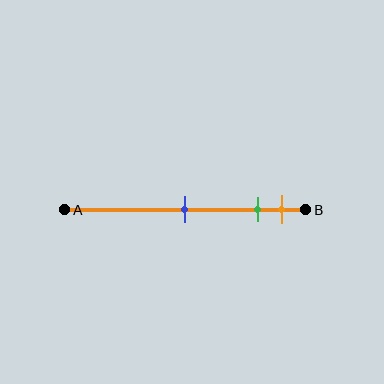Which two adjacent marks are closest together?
The green and orange marks are the closest adjacent pair.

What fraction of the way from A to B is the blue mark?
The blue mark is approximately 50% (0.5) of the way from A to B.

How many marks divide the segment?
There are 3 marks dividing the segment.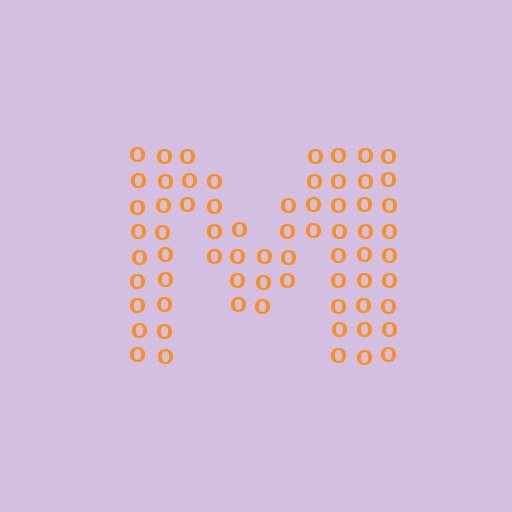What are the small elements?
The small elements are letter O's.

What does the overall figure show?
The overall figure shows the letter M.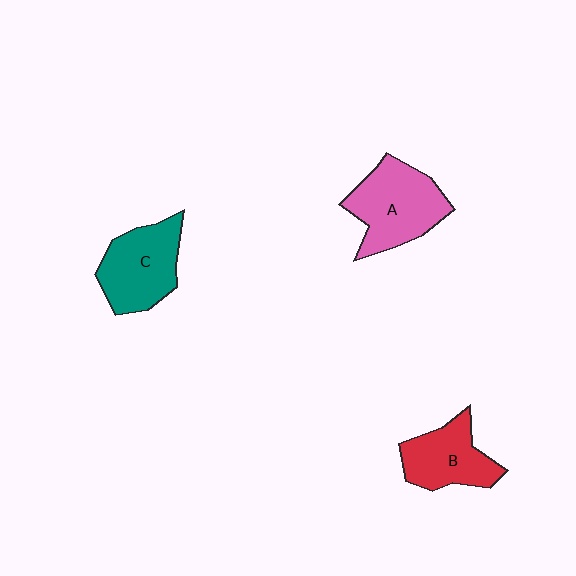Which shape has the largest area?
Shape A (pink).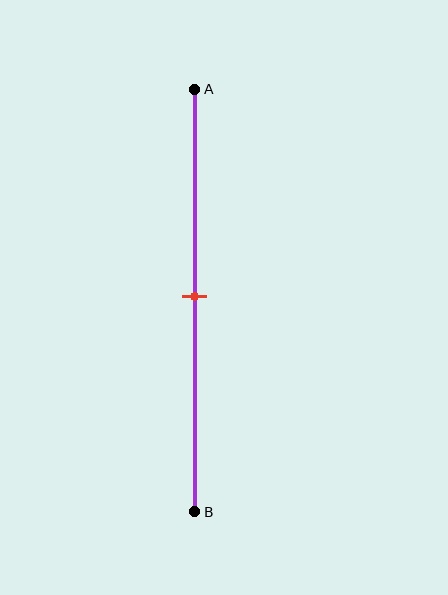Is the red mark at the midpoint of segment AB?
Yes, the mark is approximately at the midpoint.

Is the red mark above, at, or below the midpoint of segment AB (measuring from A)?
The red mark is approximately at the midpoint of segment AB.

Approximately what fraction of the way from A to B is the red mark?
The red mark is approximately 50% of the way from A to B.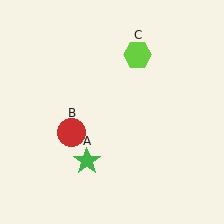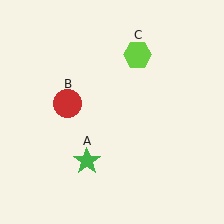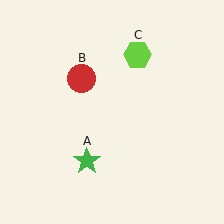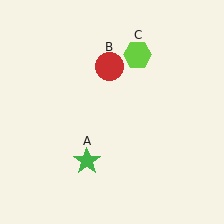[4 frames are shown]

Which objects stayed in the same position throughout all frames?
Green star (object A) and lime hexagon (object C) remained stationary.